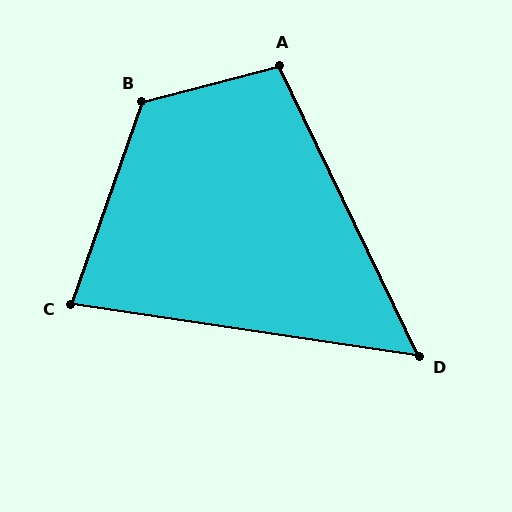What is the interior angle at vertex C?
Approximately 79 degrees (acute).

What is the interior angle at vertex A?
Approximately 101 degrees (obtuse).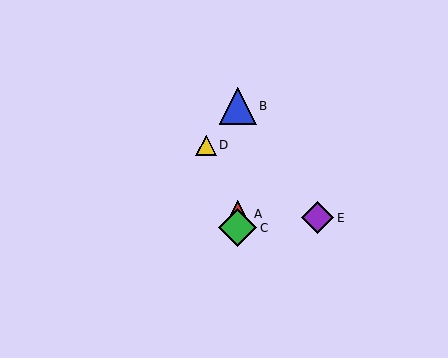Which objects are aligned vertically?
Objects A, B, C are aligned vertically.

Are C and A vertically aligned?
Yes, both are at x≈238.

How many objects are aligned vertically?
3 objects (A, B, C) are aligned vertically.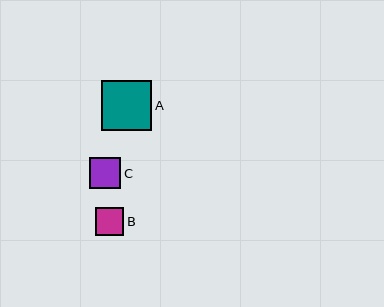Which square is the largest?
Square A is the largest with a size of approximately 50 pixels.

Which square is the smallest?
Square B is the smallest with a size of approximately 28 pixels.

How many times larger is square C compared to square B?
Square C is approximately 1.1 times the size of square B.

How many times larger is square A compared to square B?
Square A is approximately 1.8 times the size of square B.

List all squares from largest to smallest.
From largest to smallest: A, C, B.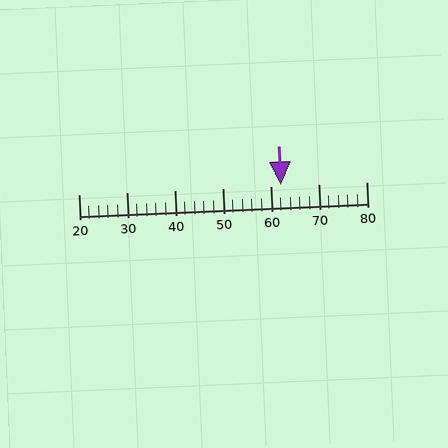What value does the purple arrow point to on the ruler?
The purple arrow points to approximately 62.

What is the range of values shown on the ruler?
The ruler shows values from 20 to 80.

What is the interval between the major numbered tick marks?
The major tick marks are spaced 10 units apart.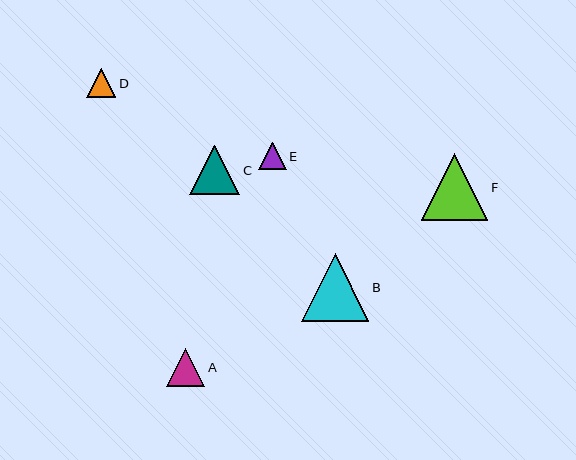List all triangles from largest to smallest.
From largest to smallest: B, F, C, A, D, E.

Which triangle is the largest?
Triangle B is the largest with a size of approximately 67 pixels.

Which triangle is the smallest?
Triangle E is the smallest with a size of approximately 28 pixels.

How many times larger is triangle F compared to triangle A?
Triangle F is approximately 1.7 times the size of triangle A.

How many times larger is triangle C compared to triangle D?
Triangle C is approximately 1.7 times the size of triangle D.